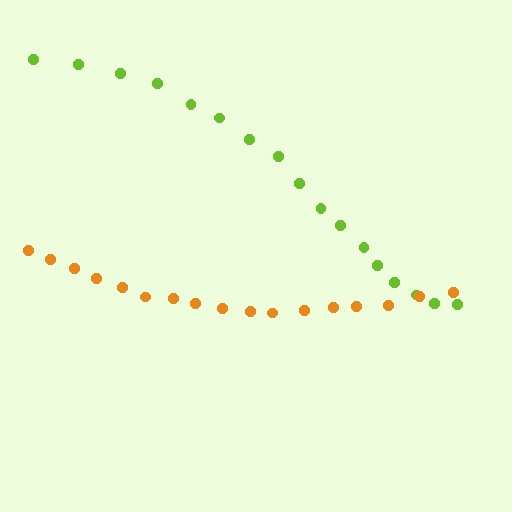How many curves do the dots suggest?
There are 2 distinct paths.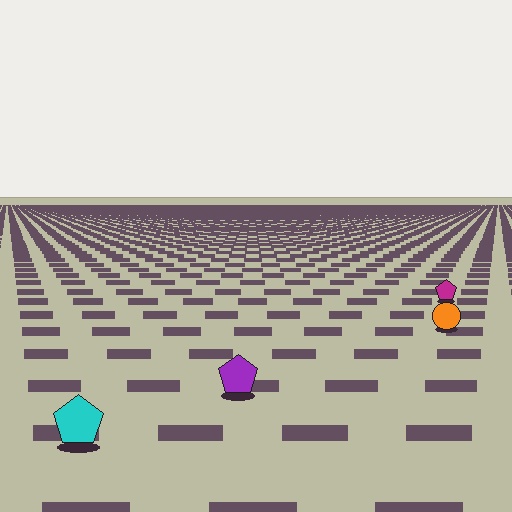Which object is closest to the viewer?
The cyan pentagon is closest. The texture marks near it are larger and more spread out.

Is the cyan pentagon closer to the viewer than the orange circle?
Yes. The cyan pentagon is closer — you can tell from the texture gradient: the ground texture is coarser near it.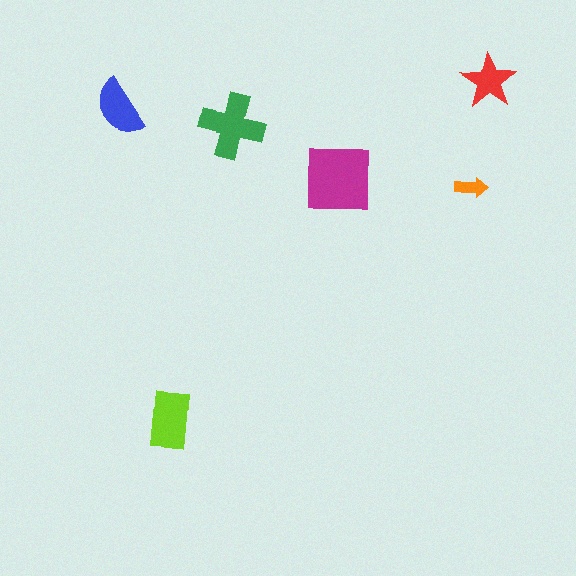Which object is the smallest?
The orange arrow.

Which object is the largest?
The magenta square.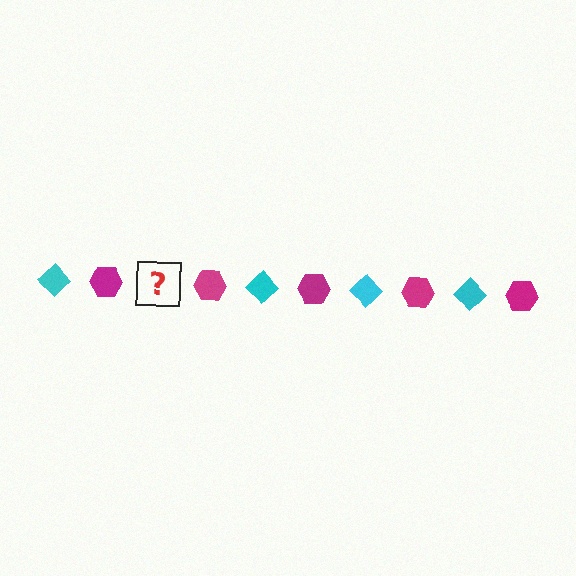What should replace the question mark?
The question mark should be replaced with a cyan diamond.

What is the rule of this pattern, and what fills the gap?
The rule is that the pattern alternates between cyan diamond and magenta hexagon. The gap should be filled with a cyan diamond.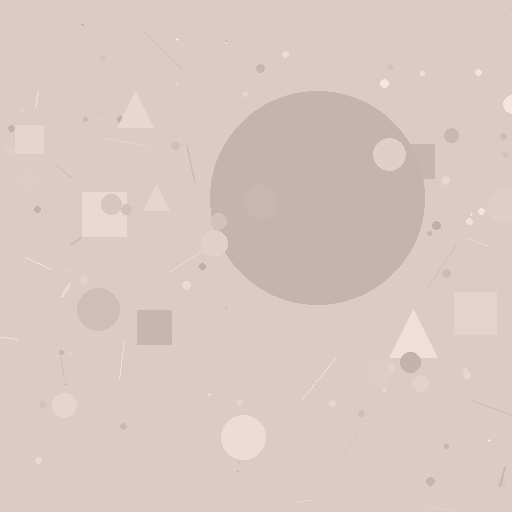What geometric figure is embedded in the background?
A circle is embedded in the background.